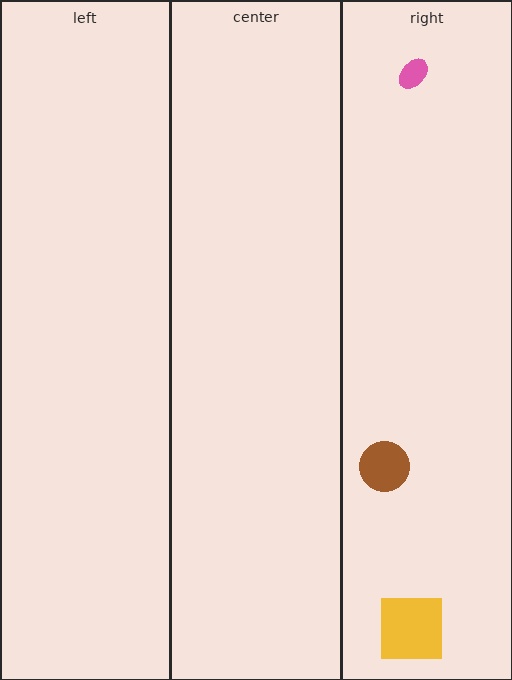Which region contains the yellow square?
The right region.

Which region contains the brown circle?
The right region.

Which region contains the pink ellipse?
The right region.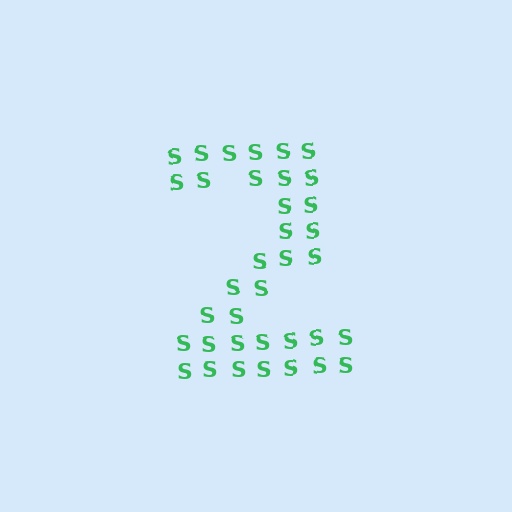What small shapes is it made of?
It is made of small letter S's.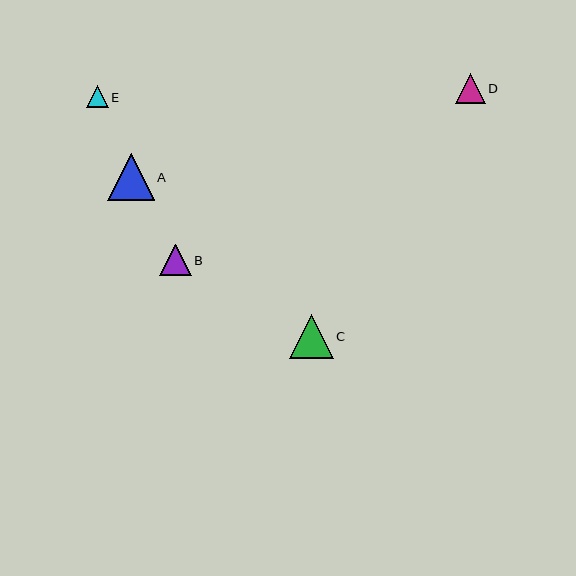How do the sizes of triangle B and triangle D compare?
Triangle B and triangle D are approximately the same size.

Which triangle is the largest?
Triangle A is the largest with a size of approximately 47 pixels.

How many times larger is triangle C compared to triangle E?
Triangle C is approximately 2.0 times the size of triangle E.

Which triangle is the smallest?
Triangle E is the smallest with a size of approximately 22 pixels.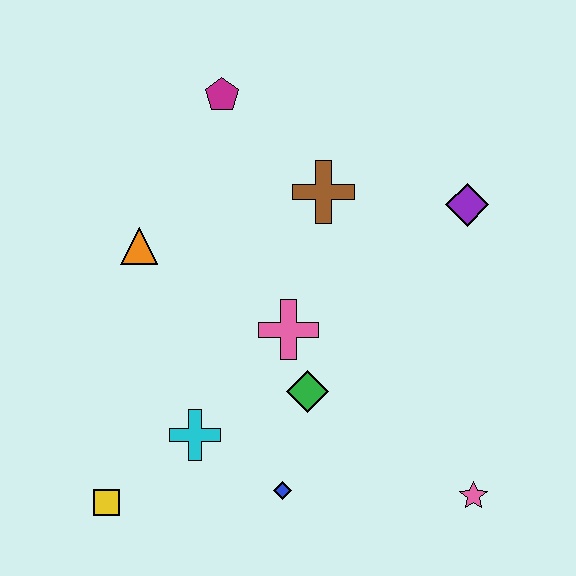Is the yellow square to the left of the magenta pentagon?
Yes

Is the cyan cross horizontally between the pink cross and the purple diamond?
No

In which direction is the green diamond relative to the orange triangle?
The green diamond is to the right of the orange triangle.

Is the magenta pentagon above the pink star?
Yes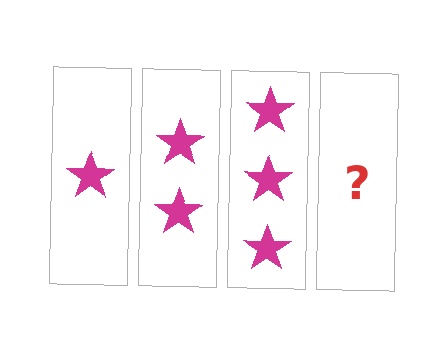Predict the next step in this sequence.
The next step is 4 stars.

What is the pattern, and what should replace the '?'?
The pattern is that each step adds one more star. The '?' should be 4 stars.